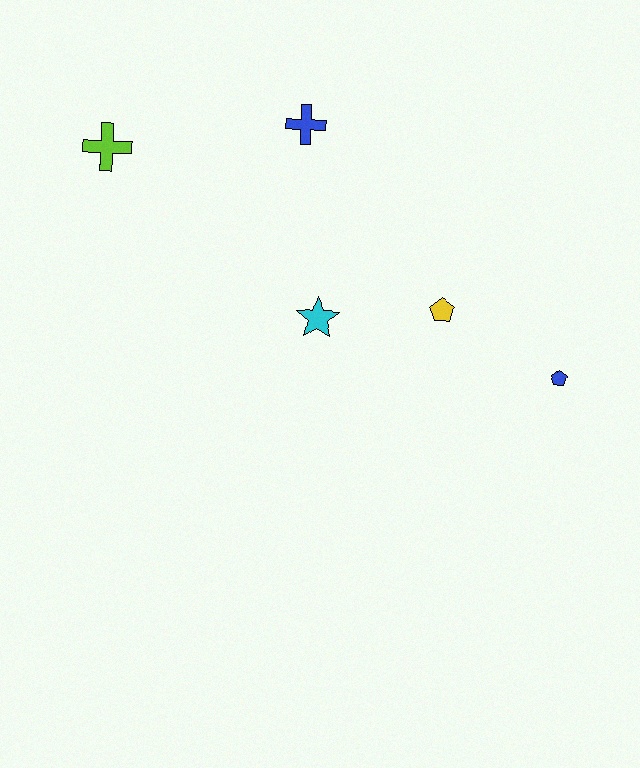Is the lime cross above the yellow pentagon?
Yes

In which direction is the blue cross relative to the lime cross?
The blue cross is to the right of the lime cross.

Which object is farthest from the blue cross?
The blue pentagon is farthest from the blue cross.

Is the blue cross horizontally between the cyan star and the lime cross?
Yes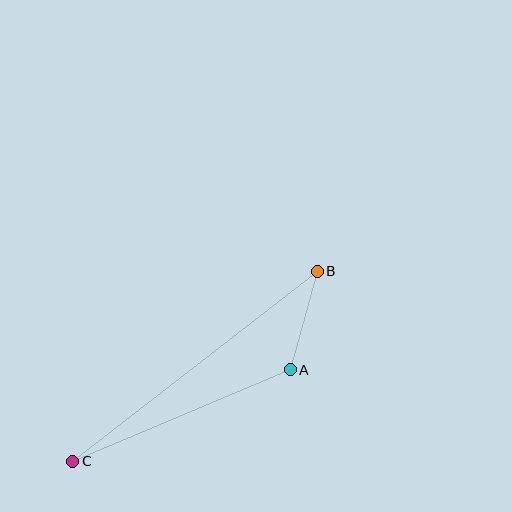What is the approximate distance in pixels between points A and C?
The distance between A and C is approximately 236 pixels.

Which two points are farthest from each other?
Points B and C are farthest from each other.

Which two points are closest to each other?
Points A and B are closest to each other.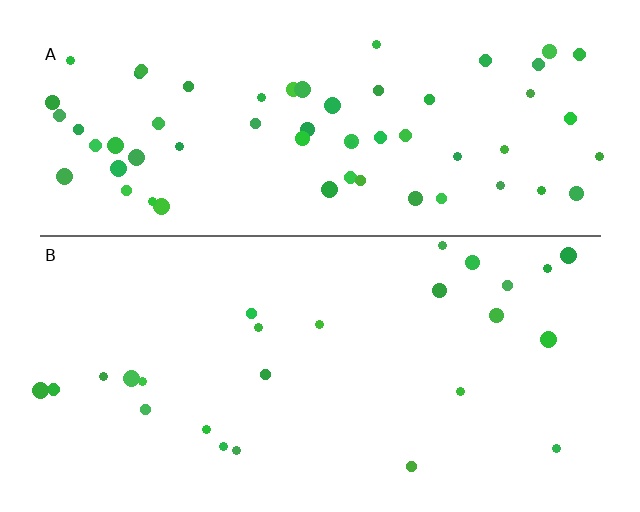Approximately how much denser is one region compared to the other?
Approximately 2.5× — region A over region B.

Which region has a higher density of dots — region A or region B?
A (the top).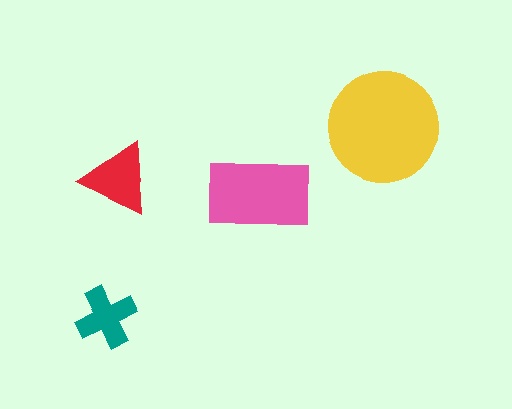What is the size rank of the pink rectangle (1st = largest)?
2nd.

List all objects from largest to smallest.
The yellow circle, the pink rectangle, the red triangle, the teal cross.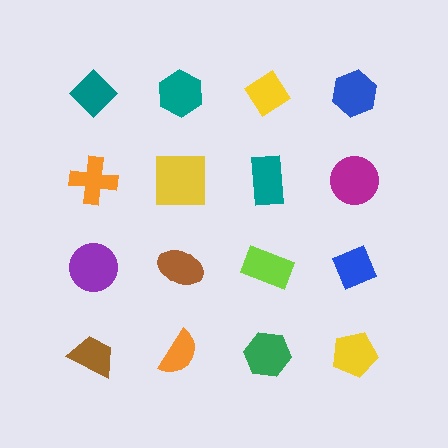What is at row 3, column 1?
A purple circle.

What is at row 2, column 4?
A magenta circle.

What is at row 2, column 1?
An orange cross.